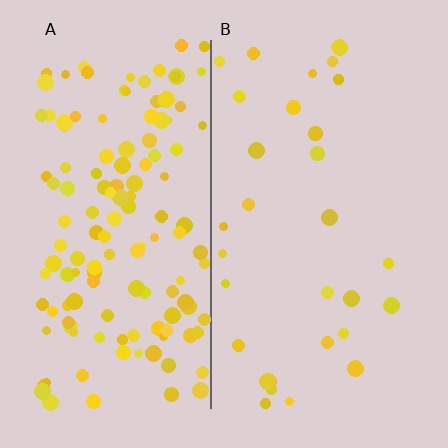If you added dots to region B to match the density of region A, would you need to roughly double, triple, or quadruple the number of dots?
Approximately quadruple.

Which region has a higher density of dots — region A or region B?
A (the left).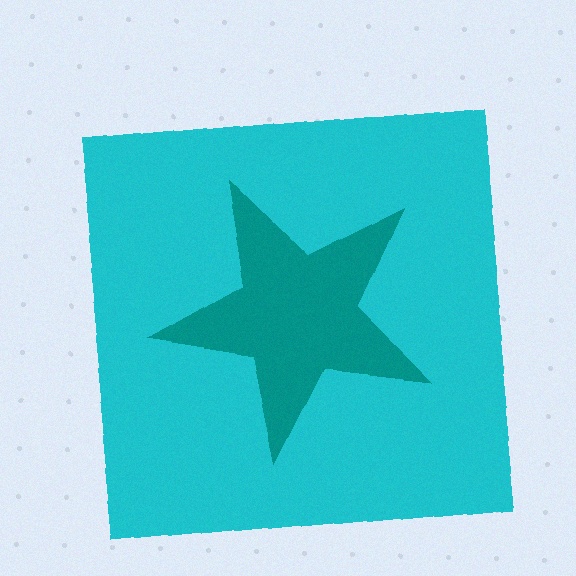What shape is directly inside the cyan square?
The teal star.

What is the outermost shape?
The cyan square.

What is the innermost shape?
The teal star.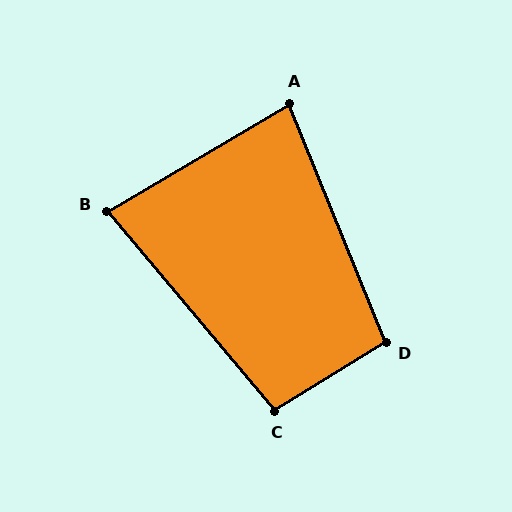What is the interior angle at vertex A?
Approximately 82 degrees (acute).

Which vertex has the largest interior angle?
D, at approximately 99 degrees.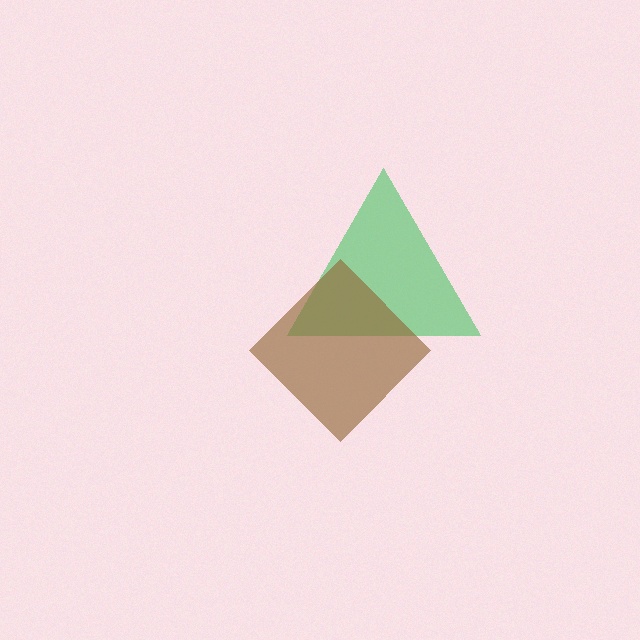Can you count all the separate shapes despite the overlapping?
Yes, there are 2 separate shapes.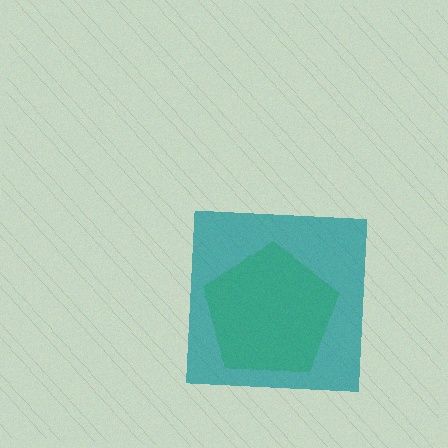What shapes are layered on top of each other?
The layered shapes are: a lime pentagon, a teal square.